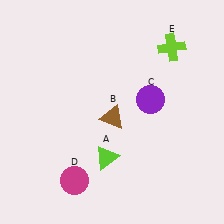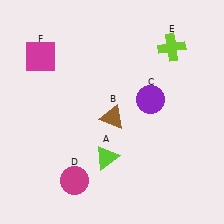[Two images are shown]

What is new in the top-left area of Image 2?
A magenta square (F) was added in the top-left area of Image 2.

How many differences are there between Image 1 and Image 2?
There is 1 difference between the two images.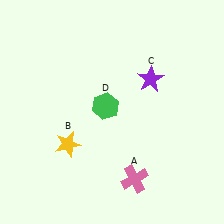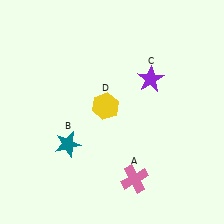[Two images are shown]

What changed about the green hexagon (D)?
In Image 1, D is green. In Image 2, it changed to yellow.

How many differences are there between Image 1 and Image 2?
There are 2 differences between the two images.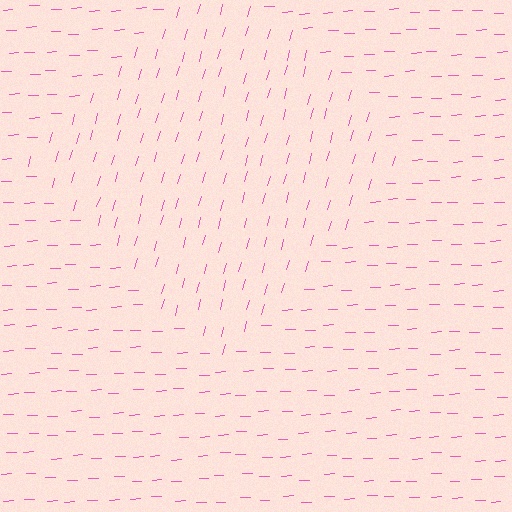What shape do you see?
I see a diamond.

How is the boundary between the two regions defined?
The boundary is defined purely by a change in line orientation (approximately 72 degrees difference). All lines are the same color and thickness.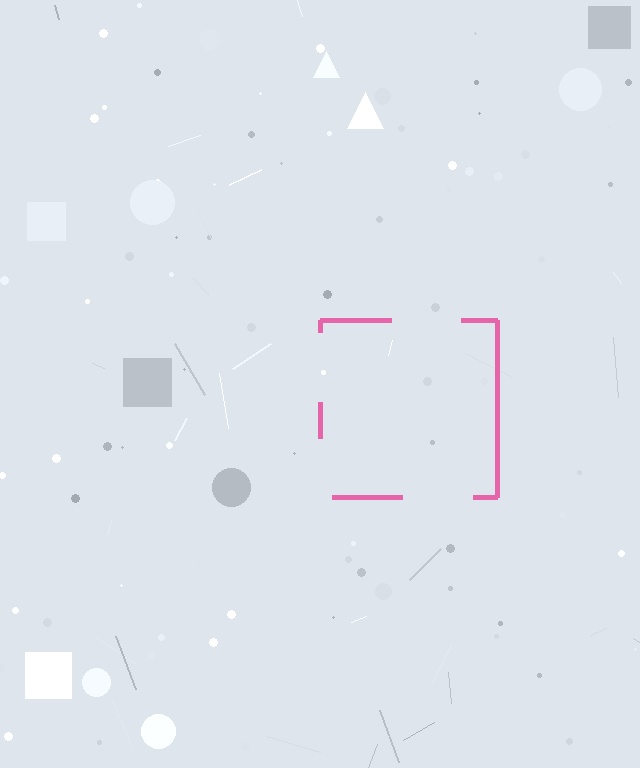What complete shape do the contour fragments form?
The contour fragments form a square.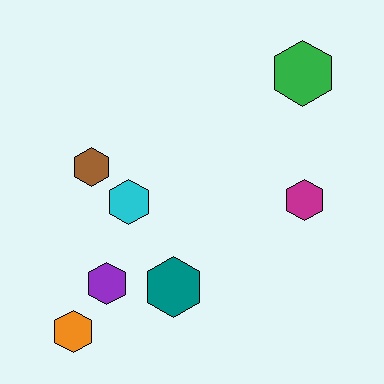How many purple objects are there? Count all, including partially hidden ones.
There is 1 purple object.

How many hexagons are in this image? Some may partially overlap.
There are 7 hexagons.